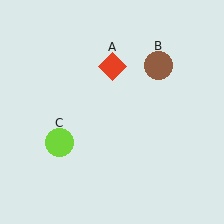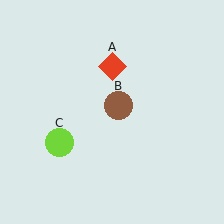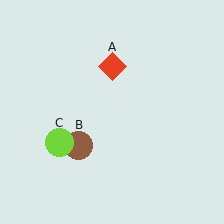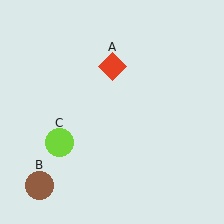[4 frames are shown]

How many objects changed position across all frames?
1 object changed position: brown circle (object B).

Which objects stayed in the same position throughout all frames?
Red diamond (object A) and lime circle (object C) remained stationary.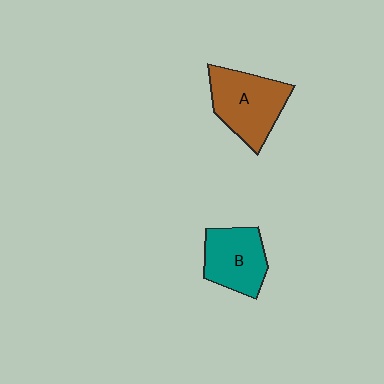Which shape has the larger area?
Shape A (brown).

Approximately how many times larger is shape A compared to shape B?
Approximately 1.2 times.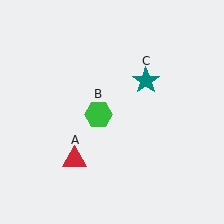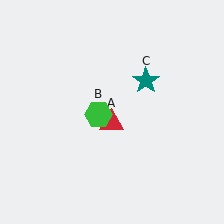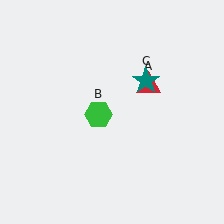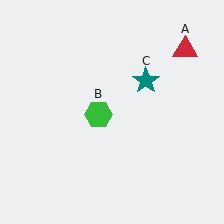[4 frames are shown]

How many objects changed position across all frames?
1 object changed position: red triangle (object A).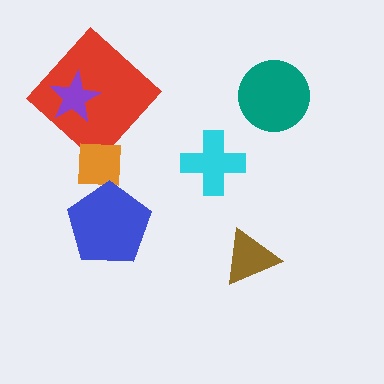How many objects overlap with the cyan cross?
0 objects overlap with the cyan cross.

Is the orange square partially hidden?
Yes, it is partially covered by another shape.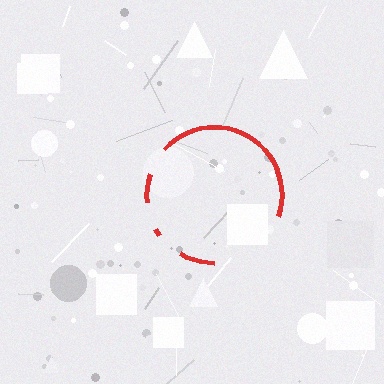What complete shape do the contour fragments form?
The contour fragments form a circle.